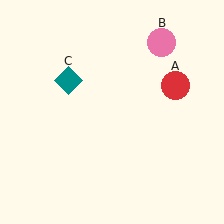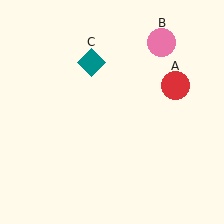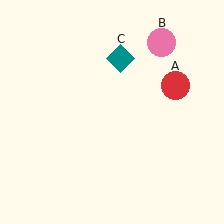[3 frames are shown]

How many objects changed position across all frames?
1 object changed position: teal diamond (object C).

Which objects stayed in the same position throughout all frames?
Red circle (object A) and pink circle (object B) remained stationary.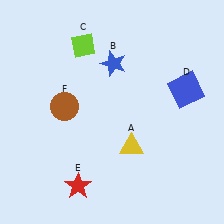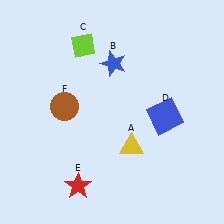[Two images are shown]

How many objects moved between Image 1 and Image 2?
1 object moved between the two images.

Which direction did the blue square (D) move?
The blue square (D) moved down.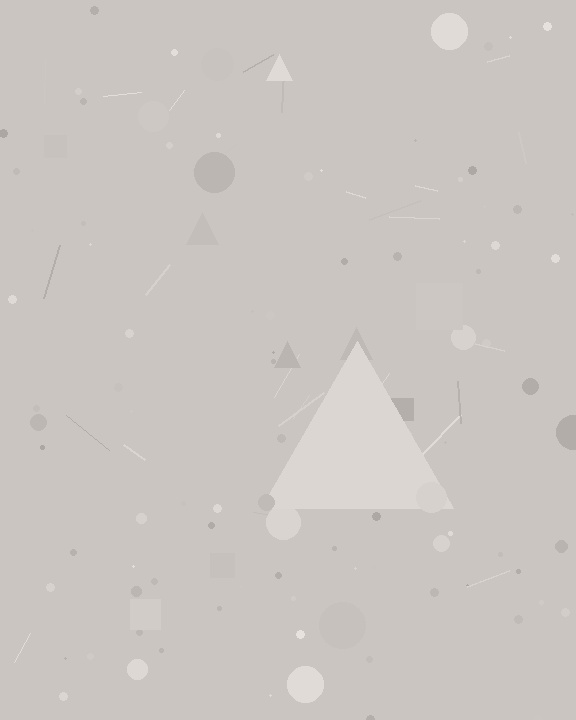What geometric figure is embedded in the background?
A triangle is embedded in the background.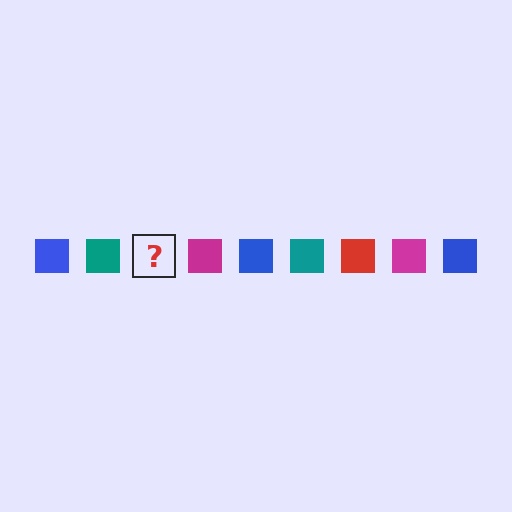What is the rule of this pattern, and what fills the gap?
The rule is that the pattern cycles through blue, teal, red, magenta squares. The gap should be filled with a red square.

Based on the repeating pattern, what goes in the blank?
The blank should be a red square.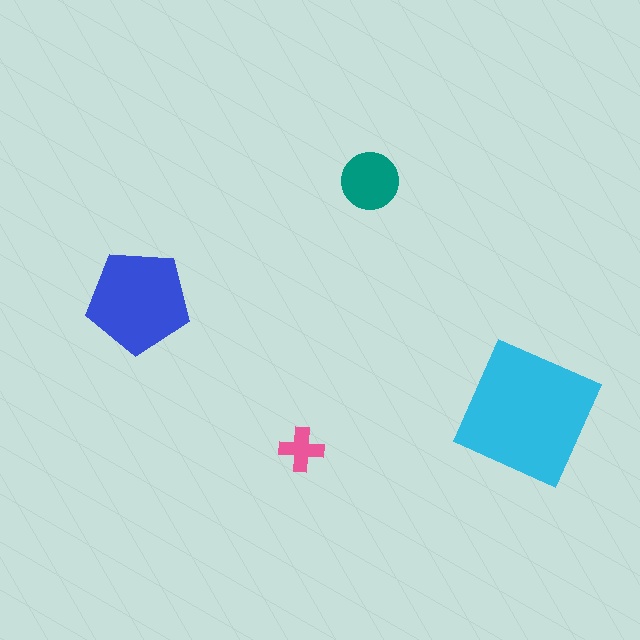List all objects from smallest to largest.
The pink cross, the teal circle, the blue pentagon, the cyan square.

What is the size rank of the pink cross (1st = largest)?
4th.